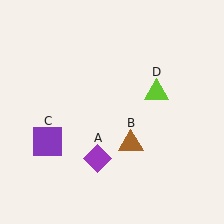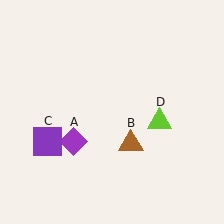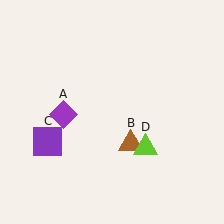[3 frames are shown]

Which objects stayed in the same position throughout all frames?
Brown triangle (object B) and purple square (object C) remained stationary.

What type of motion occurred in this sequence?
The purple diamond (object A), lime triangle (object D) rotated clockwise around the center of the scene.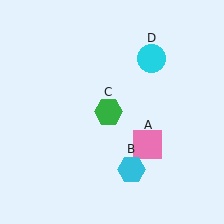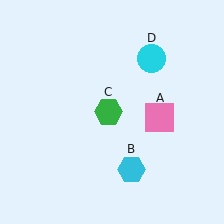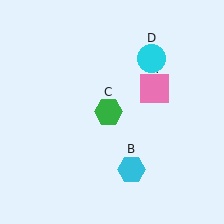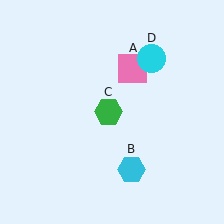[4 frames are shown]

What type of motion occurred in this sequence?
The pink square (object A) rotated counterclockwise around the center of the scene.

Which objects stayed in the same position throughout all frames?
Cyan hexagon (object B) and green hexagon (object C) and cyan circle (object D) remained stationary.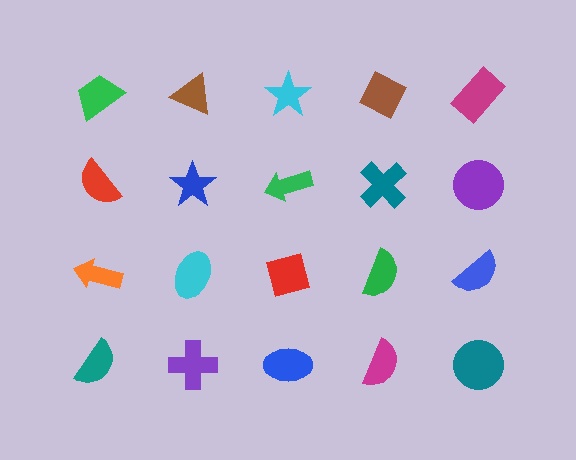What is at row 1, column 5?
A magenta rectangle.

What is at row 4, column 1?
A teal semicircle.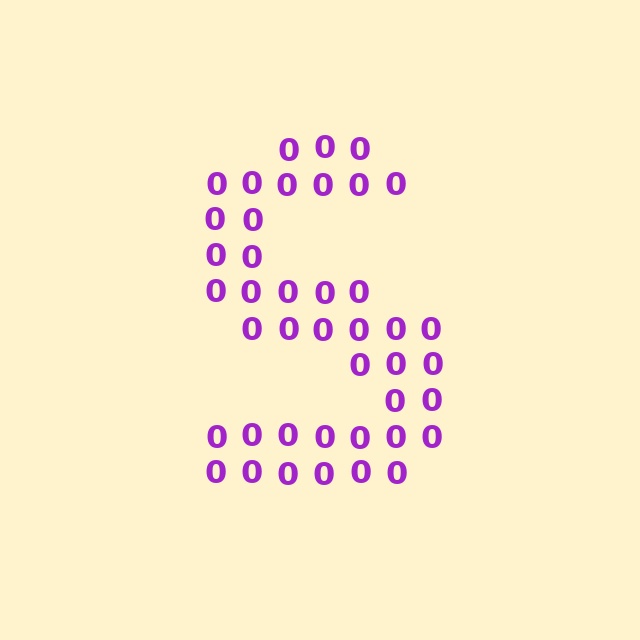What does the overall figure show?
The overall figure shows the letter S.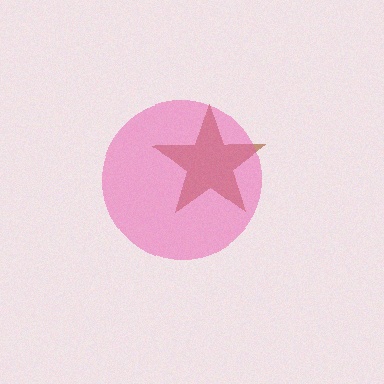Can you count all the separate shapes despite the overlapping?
Yes, there are 2 separate shapes.